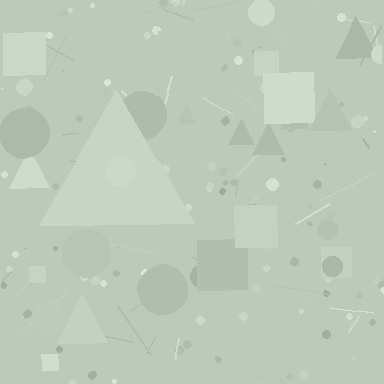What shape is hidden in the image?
A triangle is hidden in the image.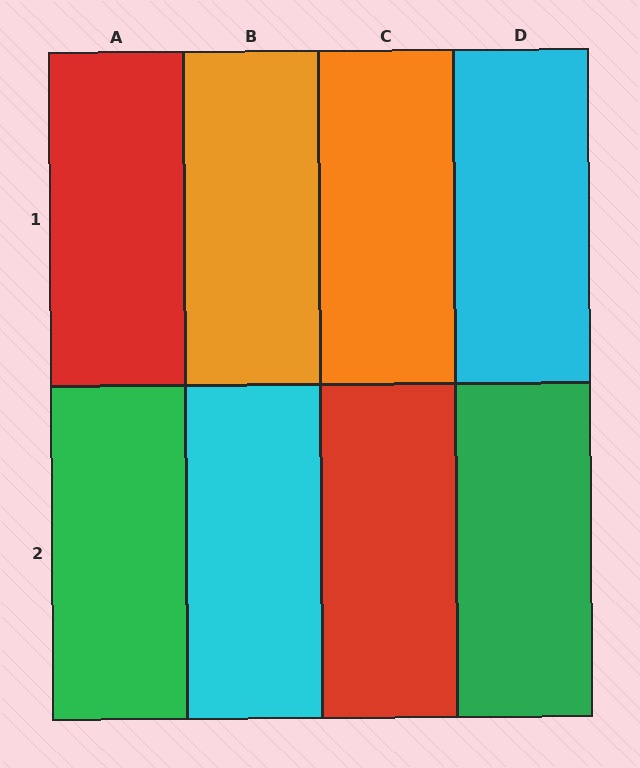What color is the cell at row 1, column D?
Cyan.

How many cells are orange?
2 cells are orange.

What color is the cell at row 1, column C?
Orange.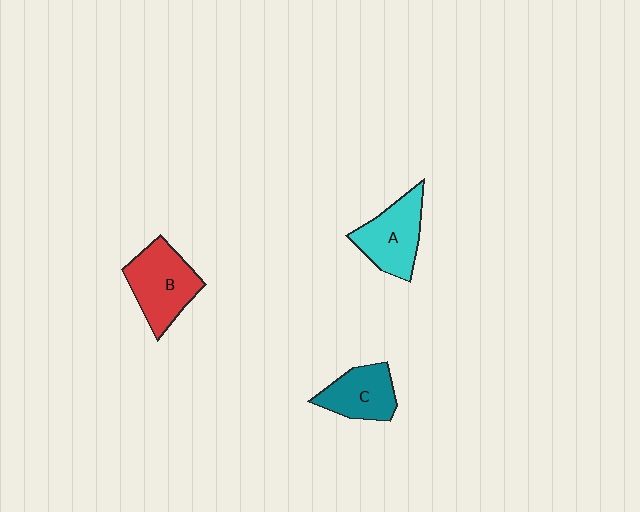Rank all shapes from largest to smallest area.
From largest to smallest: B (red), A (cyan), C (teal).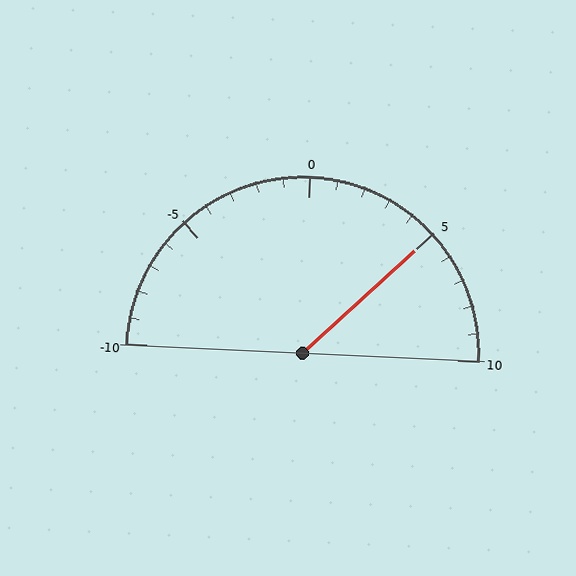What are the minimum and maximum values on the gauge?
The gauge ranges from -10 to 10.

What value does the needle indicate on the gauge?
The needle indicates approximately 5.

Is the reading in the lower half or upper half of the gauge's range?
The reading is in the upper half of the range (-10 to 10).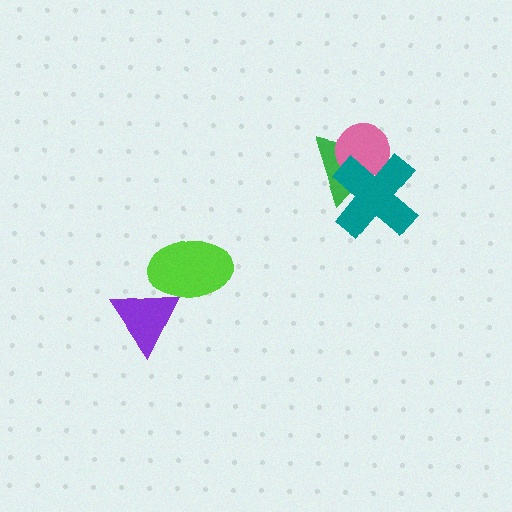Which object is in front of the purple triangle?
The lime ellipse is in front of the purple triangle.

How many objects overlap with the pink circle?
2 objects overlap with the pink circle.